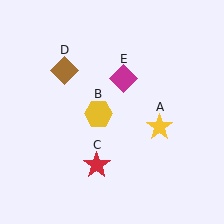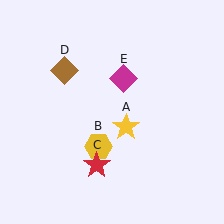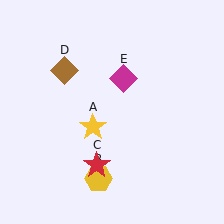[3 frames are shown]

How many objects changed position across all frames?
2 objects changed position: yellow star (object A), yellow hexagon (object B).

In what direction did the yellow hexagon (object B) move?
The yellow hexagon (object B) moved down.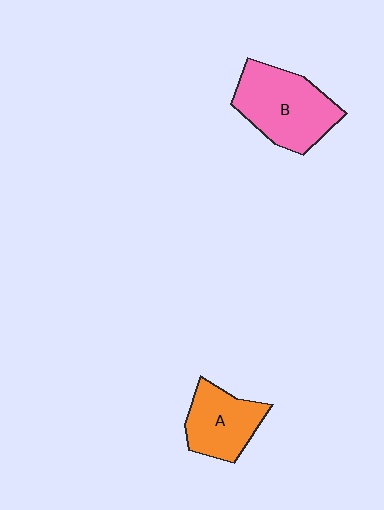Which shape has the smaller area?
Shape A (orange).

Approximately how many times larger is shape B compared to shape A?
Approximately 1.4 times.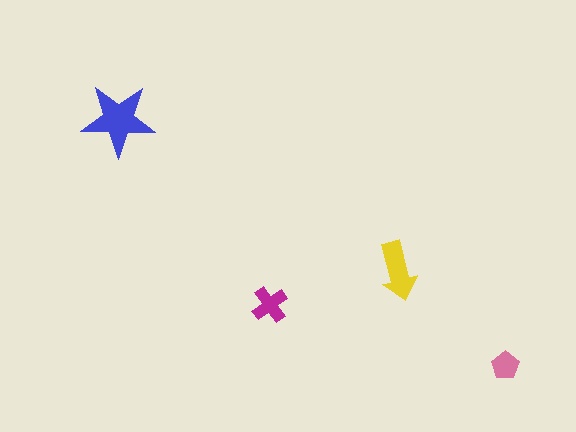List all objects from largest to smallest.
The blue star, the yellow arrow, the magenta cross, the pink pentagon.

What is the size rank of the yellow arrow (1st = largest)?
2nd.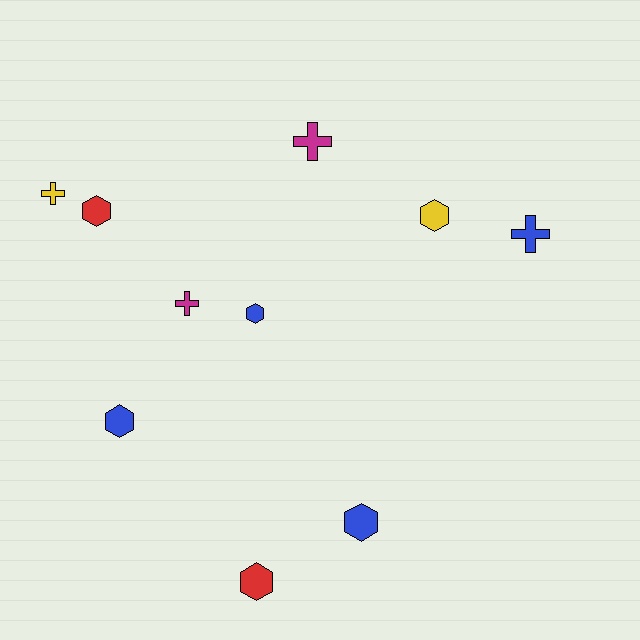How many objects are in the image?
There are 10 objects.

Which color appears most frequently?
Blue, with 4 objects.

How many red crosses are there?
There are no red crosses.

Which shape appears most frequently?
Hexagon, with 6 objects.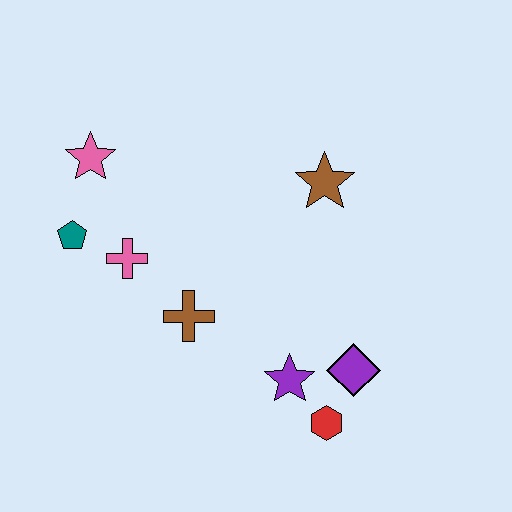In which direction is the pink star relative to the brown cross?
The pink star is above the brown cross.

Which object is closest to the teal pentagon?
The pink cross is closest to the teal pentagon.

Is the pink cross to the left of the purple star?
Yes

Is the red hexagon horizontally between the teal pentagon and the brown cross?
No